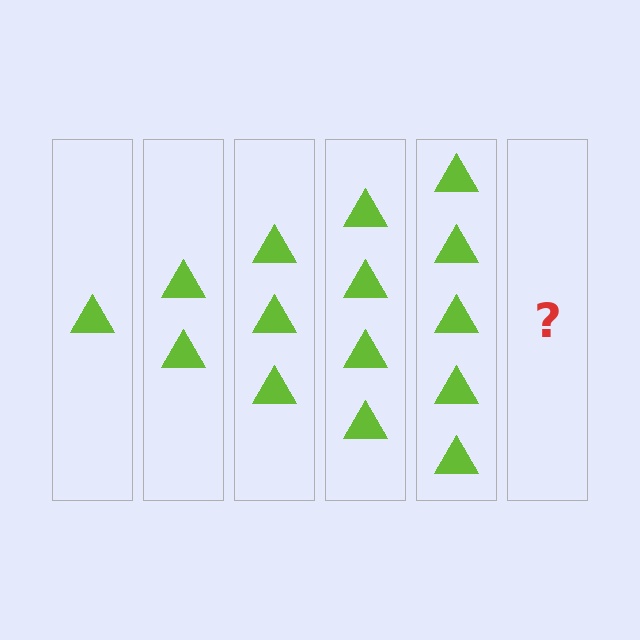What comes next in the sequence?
The next element should be 6 triangles.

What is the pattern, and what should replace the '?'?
The pattern is that each step adds one more triangle. The '?' should be 6 triangles.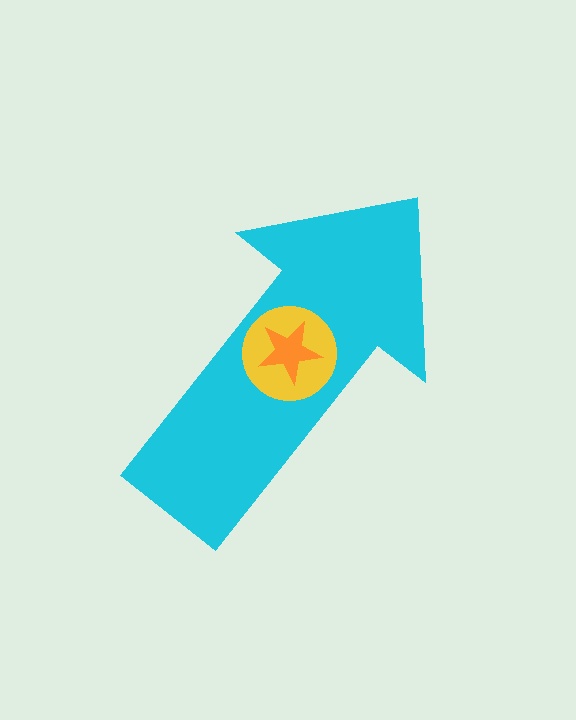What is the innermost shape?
The orange star.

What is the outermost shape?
The cyan arrow.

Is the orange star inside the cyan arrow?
Yes.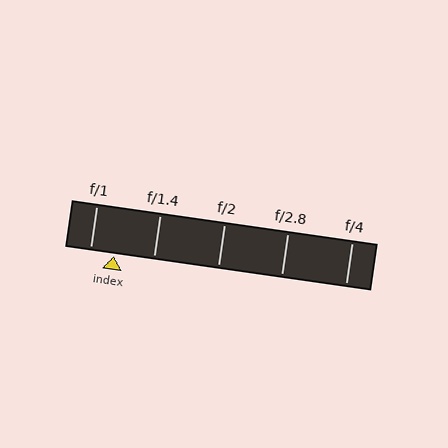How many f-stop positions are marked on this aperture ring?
There are 5 f-stop positions marked.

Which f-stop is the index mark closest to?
The index mark is closest to f/1.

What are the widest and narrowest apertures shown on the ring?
The widest aperture shown is f/1 and the narrowest is f/4.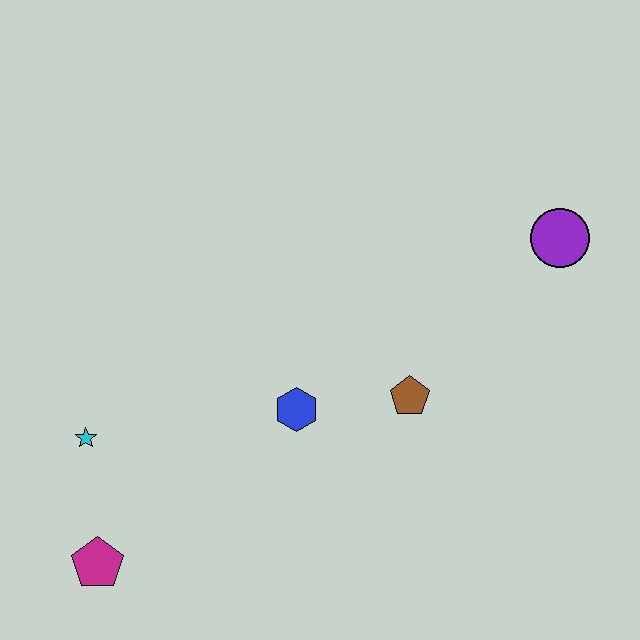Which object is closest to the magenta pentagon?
The cyan star is closest to the magenta pentagon.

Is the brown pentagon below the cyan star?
No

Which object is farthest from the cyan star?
The purple circle is farthest from the cyan star.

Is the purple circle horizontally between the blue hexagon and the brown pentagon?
No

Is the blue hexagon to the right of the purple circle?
No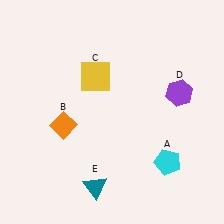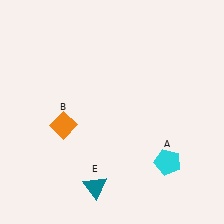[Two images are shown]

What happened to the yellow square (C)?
The yellow square (C) was removed in Image 2. It was in the top-left area of Image 1.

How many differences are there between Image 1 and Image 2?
There are 2 differences between the two images.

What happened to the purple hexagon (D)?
The purple hexagon (D) was removed in Image 2. It was in the top-right area of Image 1.